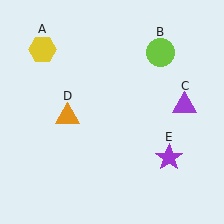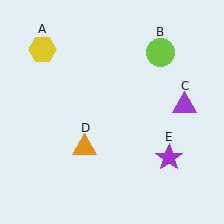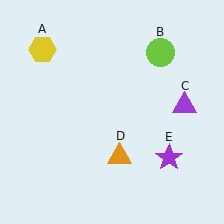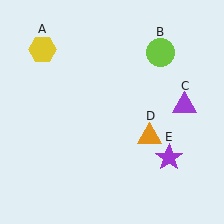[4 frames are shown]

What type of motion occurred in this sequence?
The orange triangle (object D) rotated counterclockwise around the center of the scene.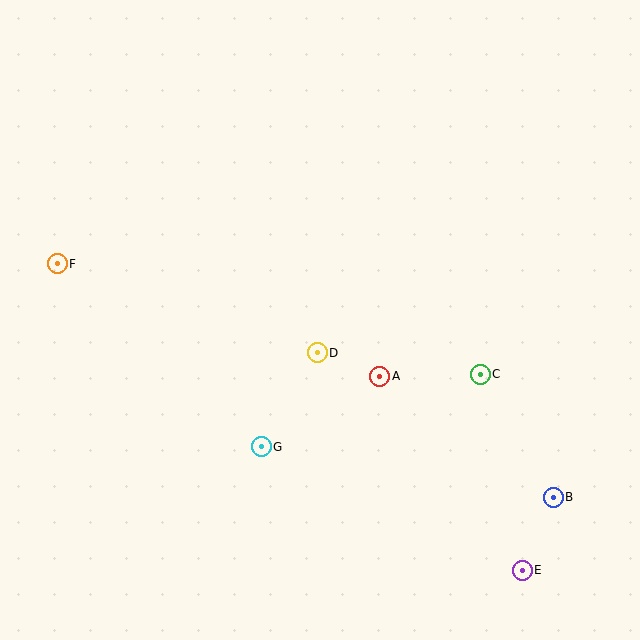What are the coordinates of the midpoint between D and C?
The midpoint between D and C is at (399, 364).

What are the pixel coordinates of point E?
Point E is at (522, 570).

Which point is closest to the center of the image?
Point D at (317, 353) is closest to the center.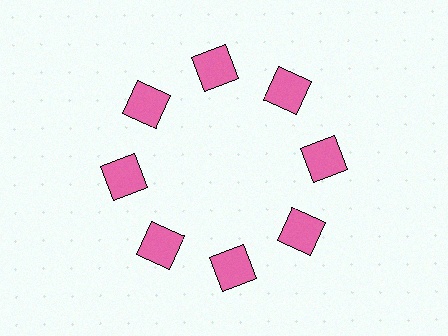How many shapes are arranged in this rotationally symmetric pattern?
There are 8 shapes, arranged in 8 groups of 1.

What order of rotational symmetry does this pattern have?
This pattern has 8-fold rotational symmetry.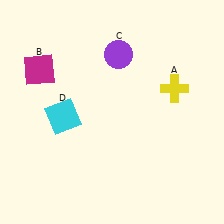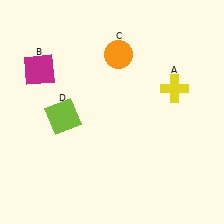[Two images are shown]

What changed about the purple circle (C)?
In Image 1, C is purple. In Image 2, it changed to orange.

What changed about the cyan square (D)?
In Image 1, D is cyan. In Image 2, it changed to lime.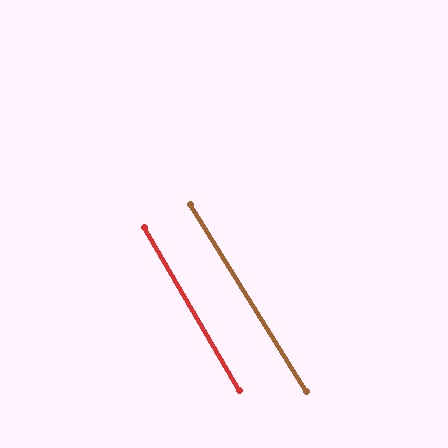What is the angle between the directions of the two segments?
Approximately 2 degrees.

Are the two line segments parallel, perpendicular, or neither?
Parallel — their directions differ by only 1.7°.